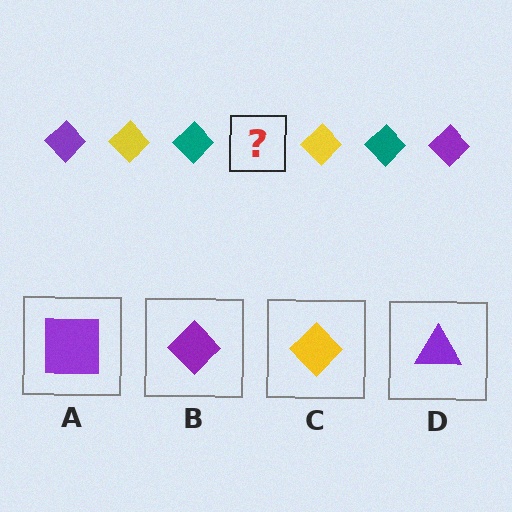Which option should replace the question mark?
Option B.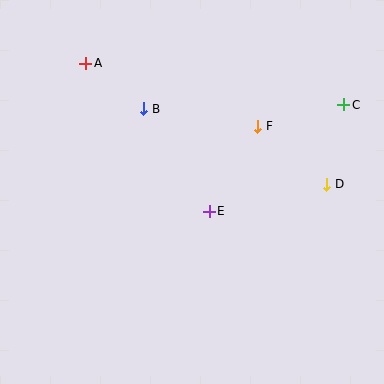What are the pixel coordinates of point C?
Point C is at (344, 105).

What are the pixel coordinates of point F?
Point F is at (258, 126).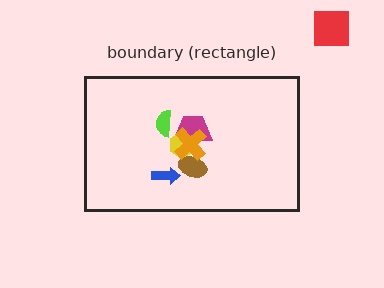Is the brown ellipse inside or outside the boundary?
Inside.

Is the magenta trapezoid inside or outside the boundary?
Inside.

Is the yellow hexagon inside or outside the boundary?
Inside.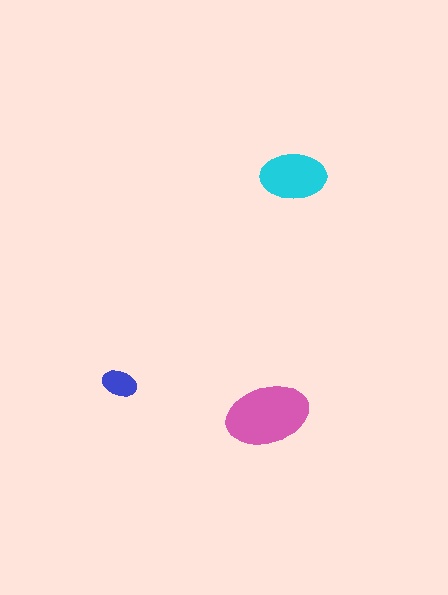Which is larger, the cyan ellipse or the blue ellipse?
The cyan one.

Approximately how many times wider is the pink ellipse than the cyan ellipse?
About 1.5 times wider.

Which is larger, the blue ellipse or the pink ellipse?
The pink one.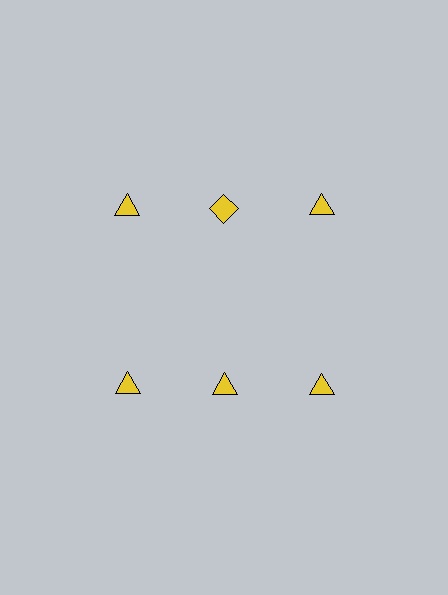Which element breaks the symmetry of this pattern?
The yellow diamond in the top row, second from left column breaks the symmetry. All other shapes are yellow triangles.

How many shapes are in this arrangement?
There are 6 shapes arranged in a grid pattern.